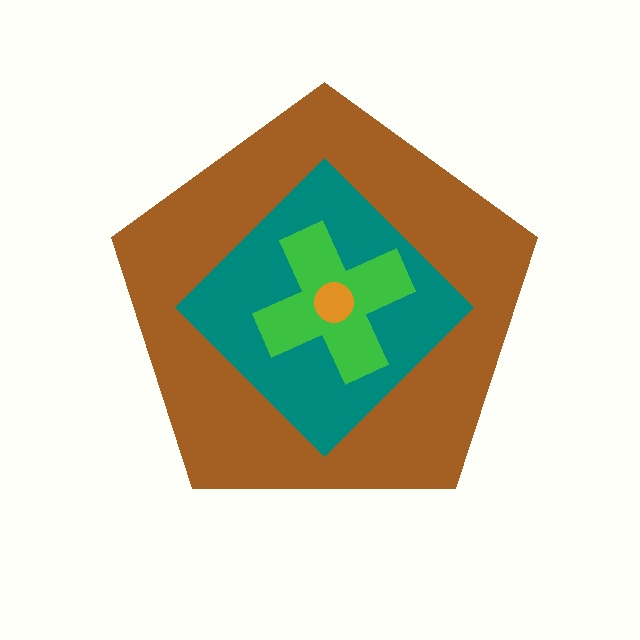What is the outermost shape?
The brown pentagon.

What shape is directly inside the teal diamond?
The green cross.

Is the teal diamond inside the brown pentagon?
Yes.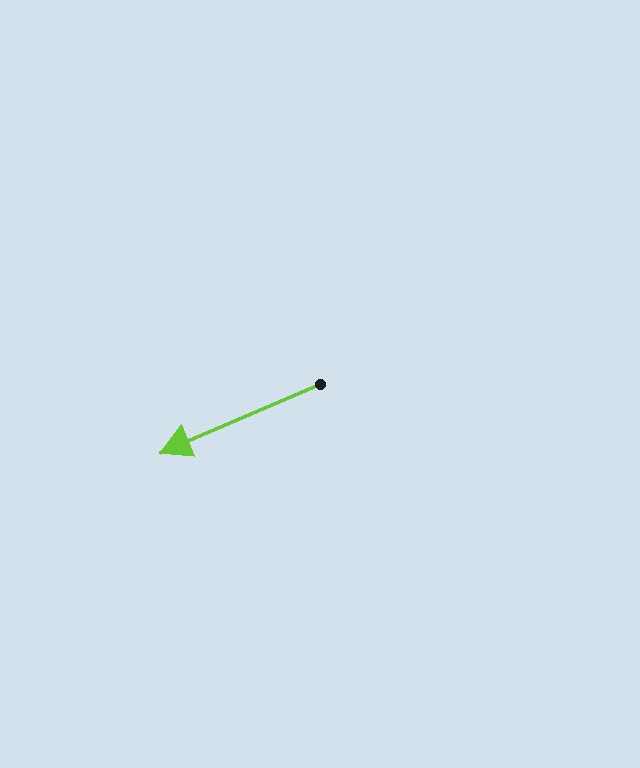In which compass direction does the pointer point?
Southwest.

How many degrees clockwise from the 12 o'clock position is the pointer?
Approximately 247 degrees.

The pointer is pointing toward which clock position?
Roughly 8 o'clock.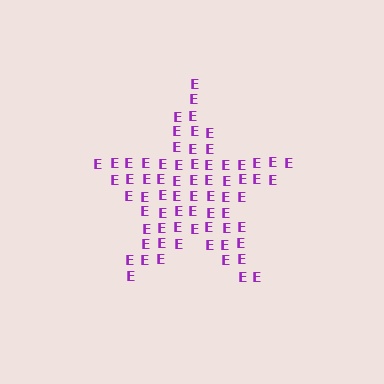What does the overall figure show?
The overall figure shows a star.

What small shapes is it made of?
It is made of small letter E's.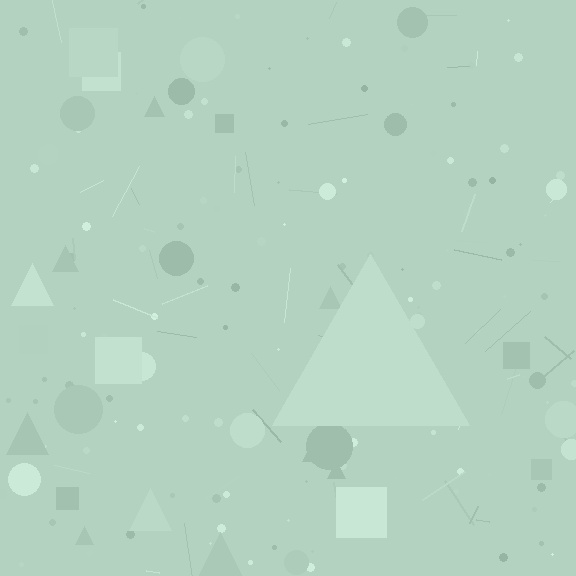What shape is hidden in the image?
A triangle is hidden in the image.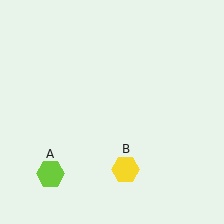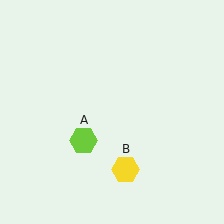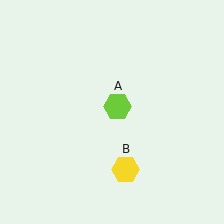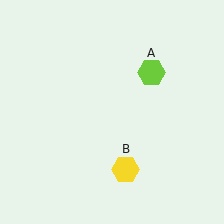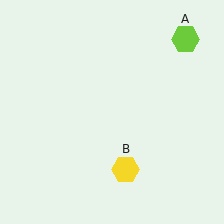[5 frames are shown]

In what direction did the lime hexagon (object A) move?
The lime hexagon (object A) moved up and to the right.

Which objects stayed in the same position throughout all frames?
Yellow hexagon (object B) remained stationary.